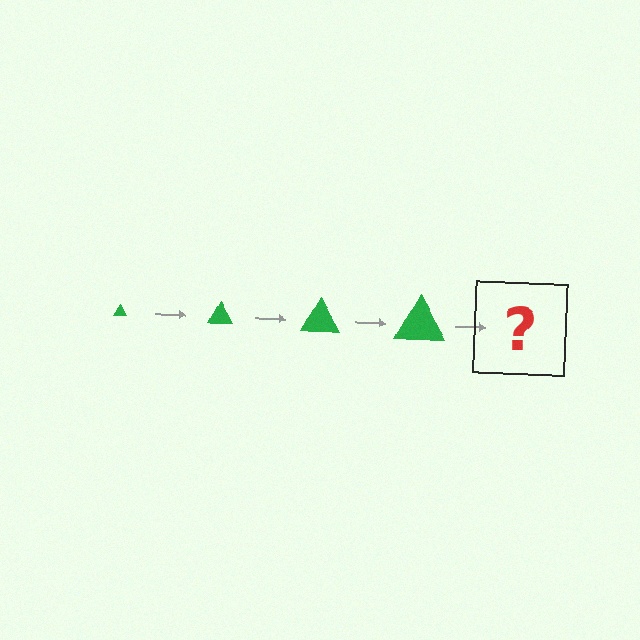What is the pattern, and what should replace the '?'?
The pattern is that the triangle gets progressively larger each step. The '?' should be a green triangle, larger than the previous one.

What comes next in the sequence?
The next element should be a green triangle, larger than the previous one.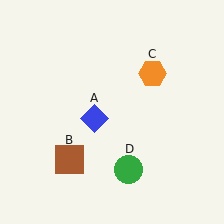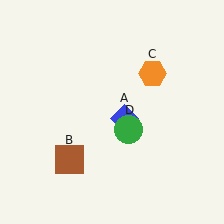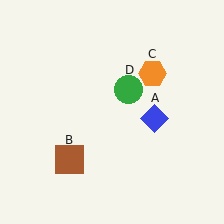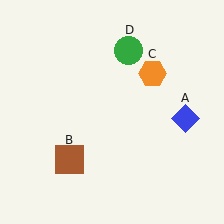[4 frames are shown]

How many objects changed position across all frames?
2 objects changed position: blue diamond (object A), green circle (object D).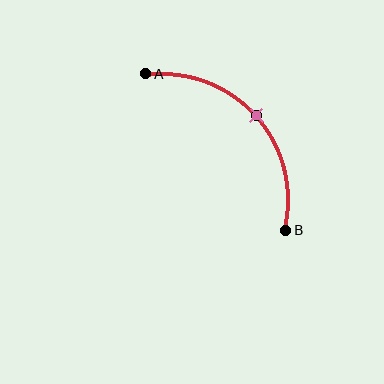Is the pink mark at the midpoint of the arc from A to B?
Yes. The pink mark lies on the arc at equal arc-length from both A and B — it is the arc midpoint.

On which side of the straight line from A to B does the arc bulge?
The arc bulges above and to the right of the straight line connecting A and B.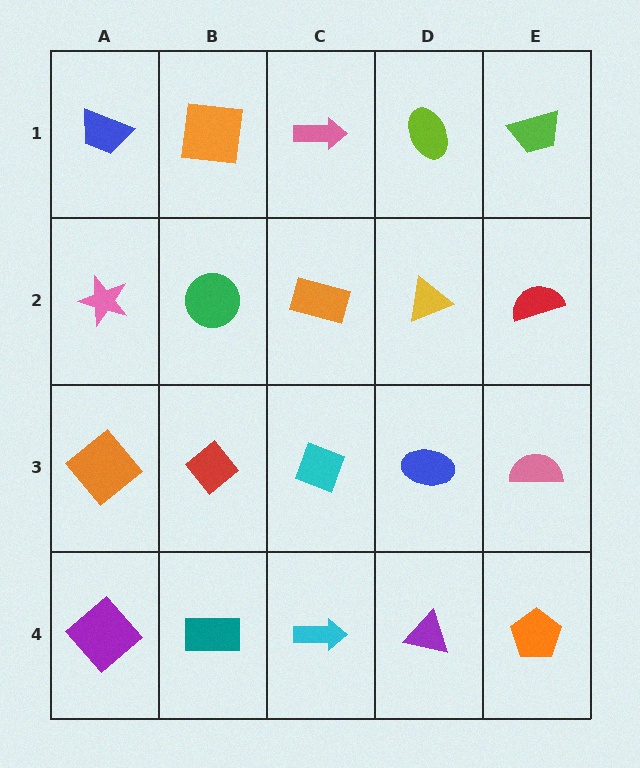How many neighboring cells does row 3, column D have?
4.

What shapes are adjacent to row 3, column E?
A red semicircle (row 2, column E), an orange pentagon (row 4, column E), a blue ellipse (row 3, column D).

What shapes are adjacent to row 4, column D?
A blue ellipse (row 3, column D), a cyan arrow (row 4, column C), an orange pentagon (row 4, column E).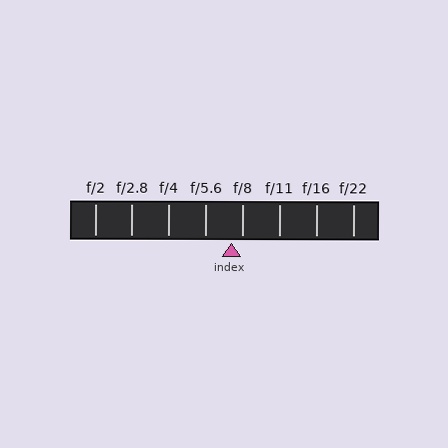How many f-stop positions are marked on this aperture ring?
There are 8 f-stop positions marked.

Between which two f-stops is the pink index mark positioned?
The index mark is between f/5.6 and f/8.